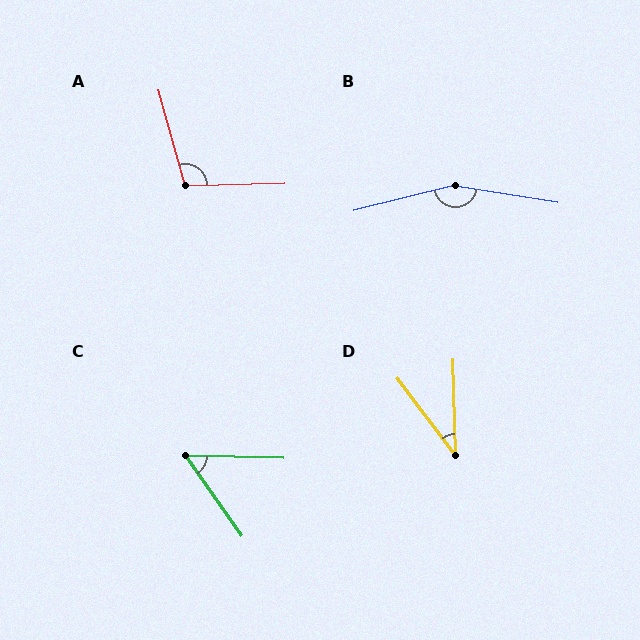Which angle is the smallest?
D, at approximately 35 degrees.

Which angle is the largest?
B, at approximately 157 degrees.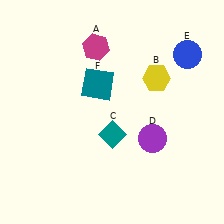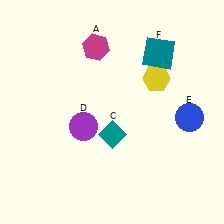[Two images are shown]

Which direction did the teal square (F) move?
The teal square (F) moved right.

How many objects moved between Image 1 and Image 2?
3 objects moved between the two images.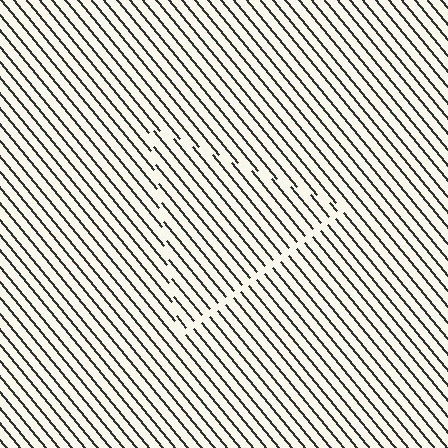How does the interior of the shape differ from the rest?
The interior of the shape contains the same grating, shifted by half a period — the contour is defined by the phase discontinuity where line-ends from the inner and outer gratings abut.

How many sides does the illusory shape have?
3 sides — the line-ends trace a triangle.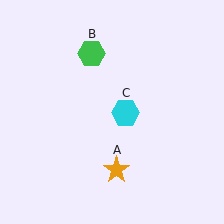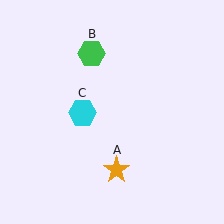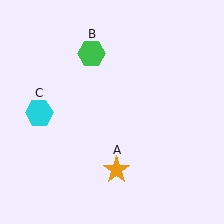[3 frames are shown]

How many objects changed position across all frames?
1 object changed position: cyan hexagon (object C).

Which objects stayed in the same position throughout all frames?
Orange star (object A) and green hexagon (object B) remained stationary.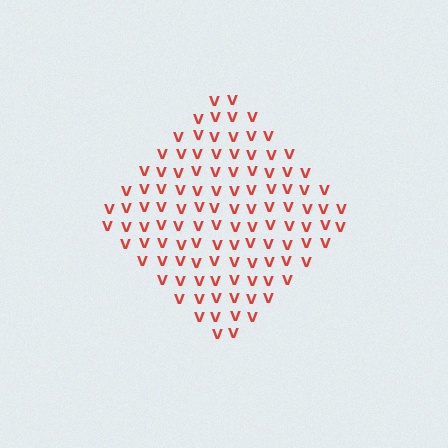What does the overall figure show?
The overall figure shows a diamond.